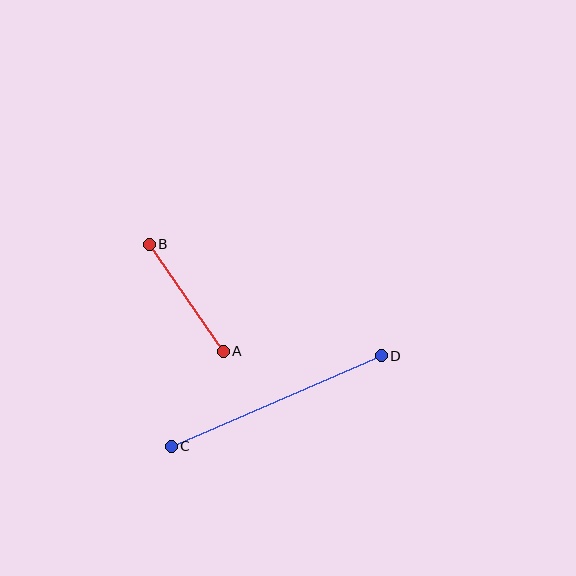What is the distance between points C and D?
The distance is approximately 229 pixels.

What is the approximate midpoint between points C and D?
The midpoint is at approximately (276, 401) pixels.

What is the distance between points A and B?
The distance is approximately 130 pixels.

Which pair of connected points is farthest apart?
Points C and D are farthest apart.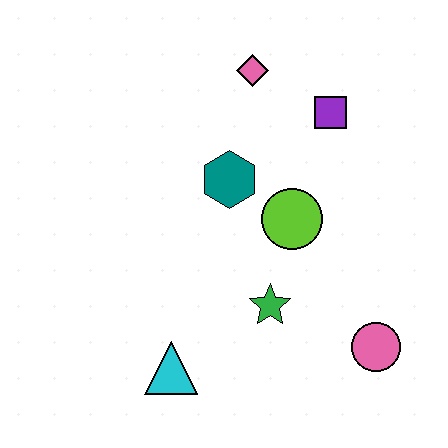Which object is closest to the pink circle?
The green star is closest to the pink circle.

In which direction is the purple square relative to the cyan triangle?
The purple square is above the cyan triangle.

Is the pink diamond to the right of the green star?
No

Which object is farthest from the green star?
The pink diamond is farthest from the green star.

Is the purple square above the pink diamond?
No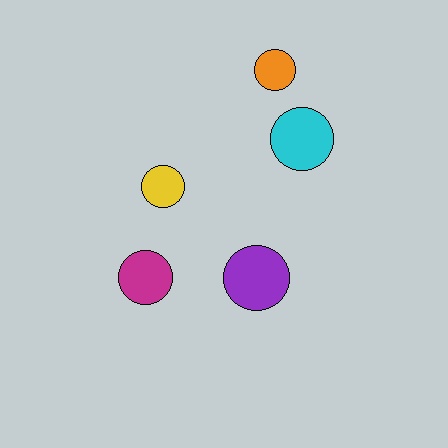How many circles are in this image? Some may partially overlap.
There are 5 circles.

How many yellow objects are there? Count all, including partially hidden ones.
There is 1 yellow object.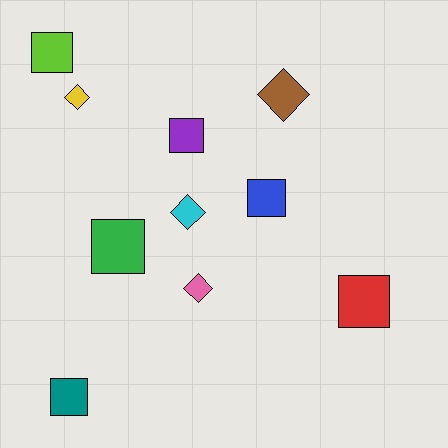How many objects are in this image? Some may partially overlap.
There are 10 objects.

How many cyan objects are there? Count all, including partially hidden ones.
There is 1 cyan object.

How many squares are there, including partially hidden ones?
There are 6 squares.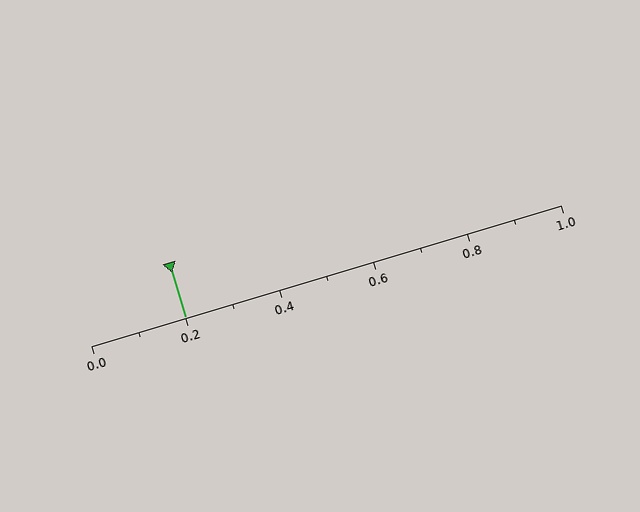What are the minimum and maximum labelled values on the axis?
The axis runs from 0.0 to 1.0.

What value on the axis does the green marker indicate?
The marker indicates approximately 0.2.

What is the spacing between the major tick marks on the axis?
The major ticks are spaced 0.2 apart.